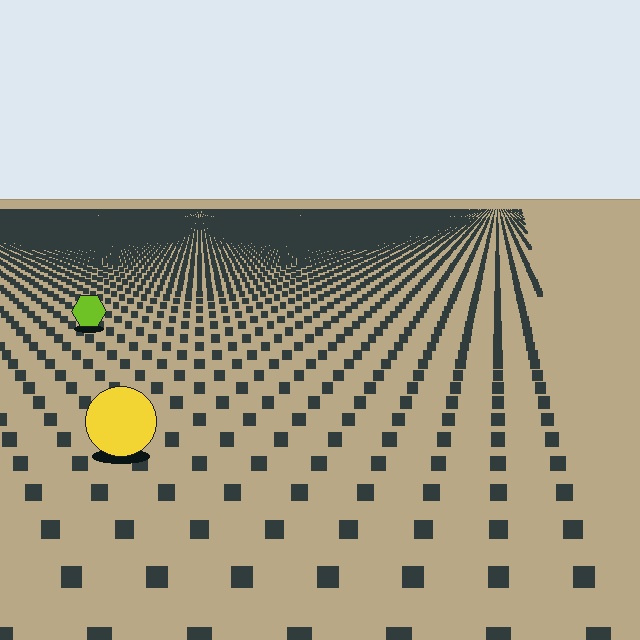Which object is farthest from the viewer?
The lime hexagon is farthest from the viewer. It appears smaller and the ground texture around it is denser.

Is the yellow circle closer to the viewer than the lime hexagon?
Yes. The yellow circle is closer — you can tell from the texture gradient: the ground texture is coarser near it.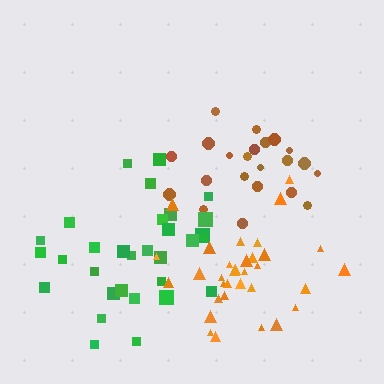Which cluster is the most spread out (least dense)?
Green.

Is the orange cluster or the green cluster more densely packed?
Orange.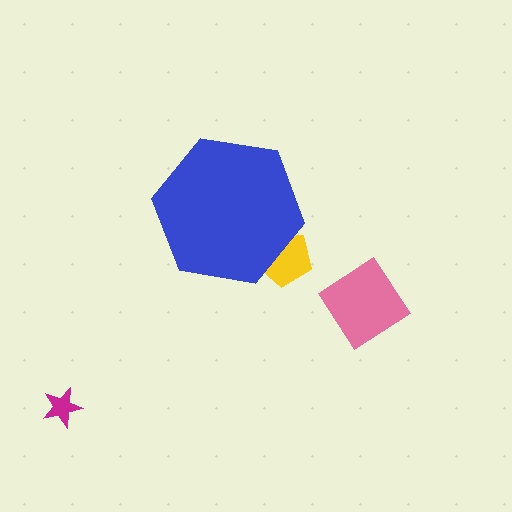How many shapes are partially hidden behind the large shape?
1 shape is partially hidden.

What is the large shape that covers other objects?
A blue hexagon.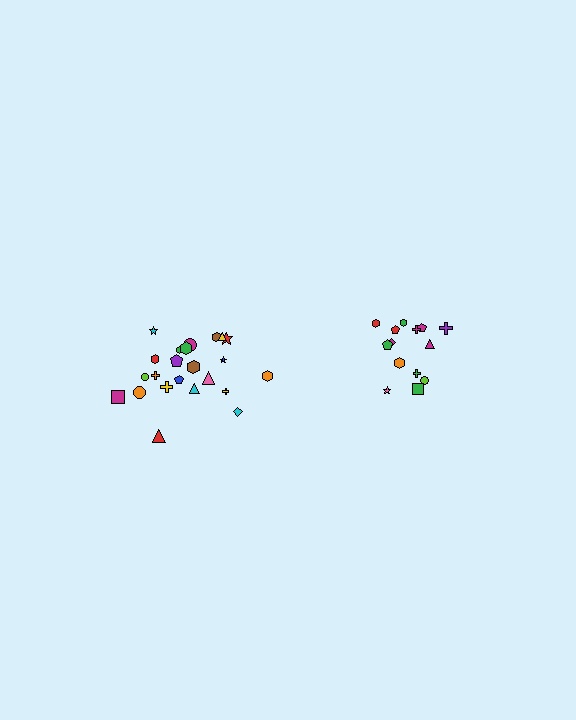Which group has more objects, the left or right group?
The left group.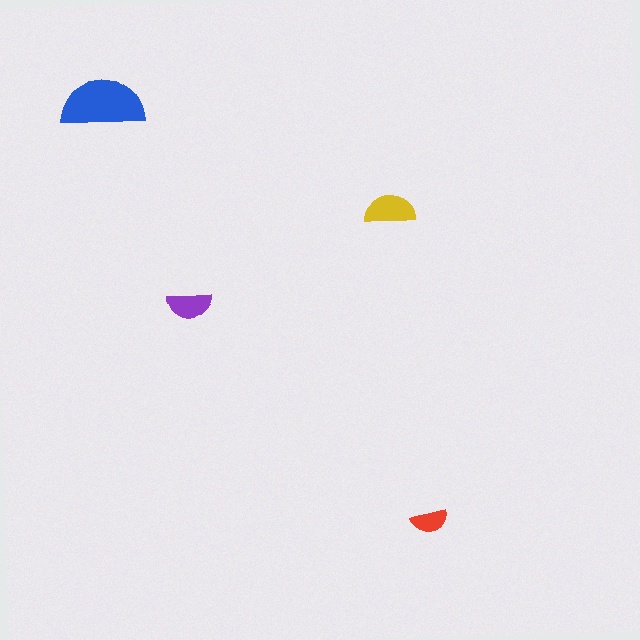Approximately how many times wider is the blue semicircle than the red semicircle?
About 2.5 times wider.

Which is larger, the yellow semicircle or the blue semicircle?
The blue one.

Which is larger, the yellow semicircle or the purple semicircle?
The yellow one.